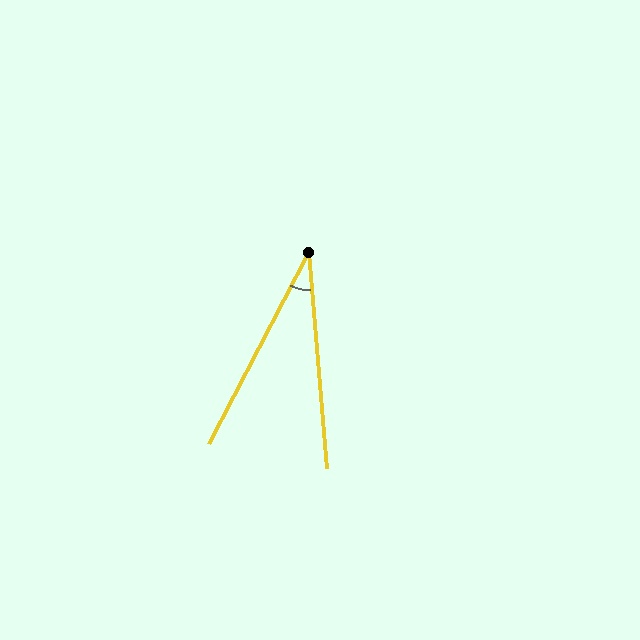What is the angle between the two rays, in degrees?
Approximately 32 degrees.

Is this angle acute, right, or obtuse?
It is acute.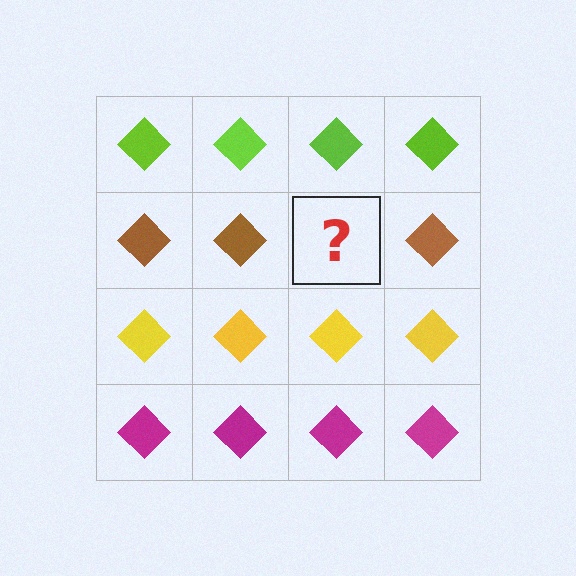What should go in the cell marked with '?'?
The missing cell should contain a brown diamond.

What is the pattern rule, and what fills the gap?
The rule is that each row has a consistent color. The gap should be filled with a brown diamond.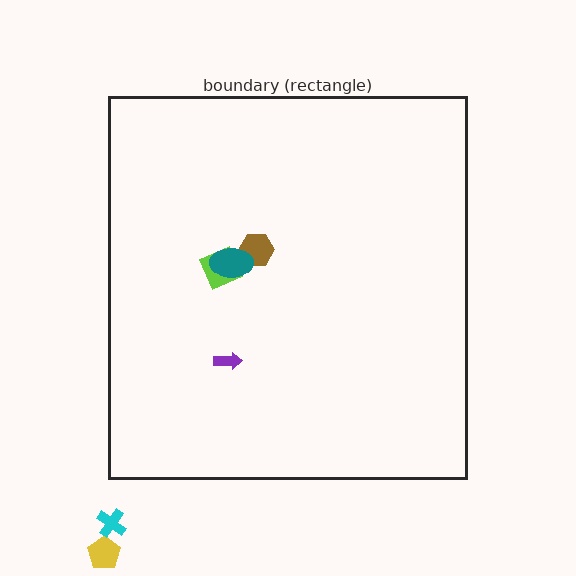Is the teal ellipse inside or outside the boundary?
Inside.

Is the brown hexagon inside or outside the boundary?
Inside.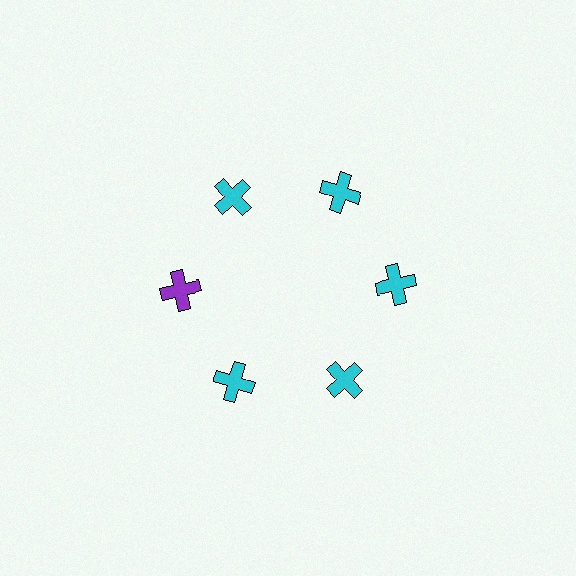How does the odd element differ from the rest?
It has a different color: purple instead of cyan.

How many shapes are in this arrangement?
There are 6 shapes arranged in a ring pattern.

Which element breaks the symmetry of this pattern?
The purple cross at roughly the 9 o'clock position breaks the symmetry. All other shapes are cyan crosses.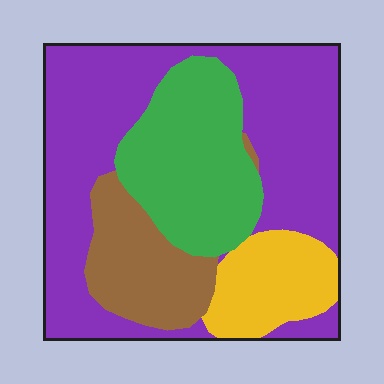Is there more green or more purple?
Purple.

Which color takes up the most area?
Purple, at roughly 50%.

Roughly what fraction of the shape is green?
Green covers roughly 25% of the shape.